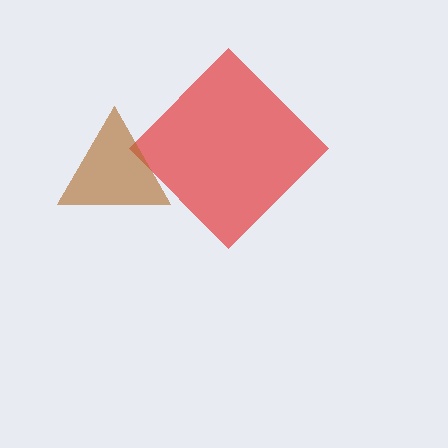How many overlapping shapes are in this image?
There are 2 overlapping shapes in the image.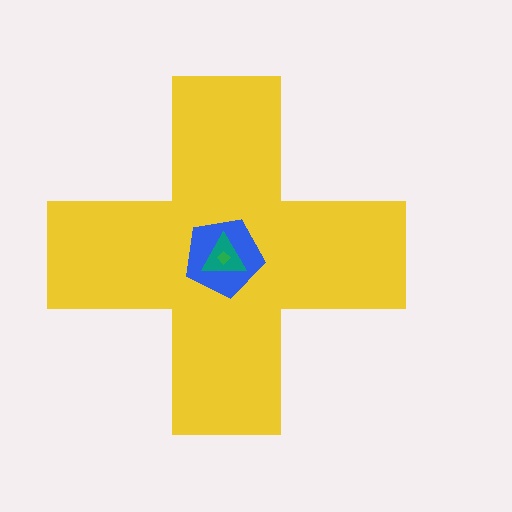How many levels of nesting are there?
4.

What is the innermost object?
The green diamond.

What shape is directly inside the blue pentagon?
The teal triangle.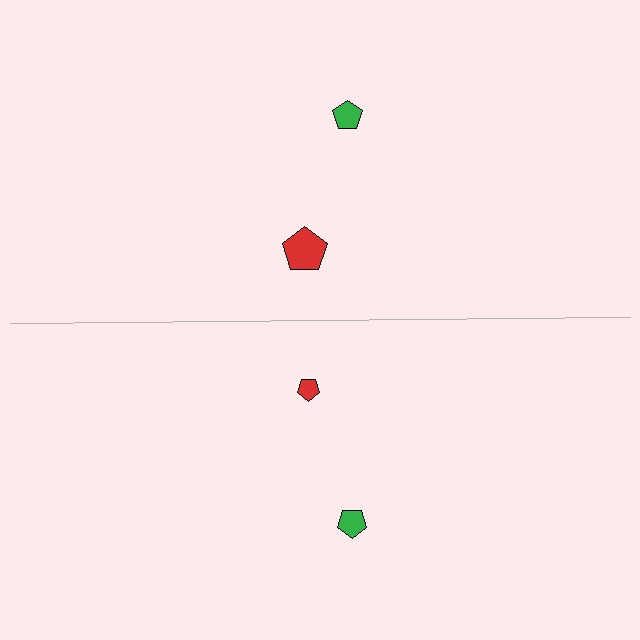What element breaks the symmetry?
The red pentagon on the bottom side has a different size than its mirror counterpart.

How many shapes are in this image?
There are 4 shapes in this image.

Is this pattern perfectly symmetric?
No, the pattern is not perfectly symmetric. The red pentagon on the bottom side has a different size than its mirror counterpart.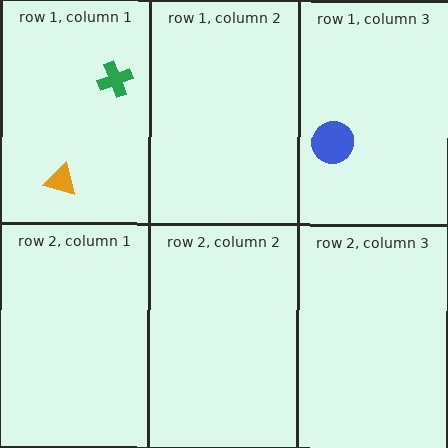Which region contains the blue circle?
The row 1, column 3 region.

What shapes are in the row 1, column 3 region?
The blue circle.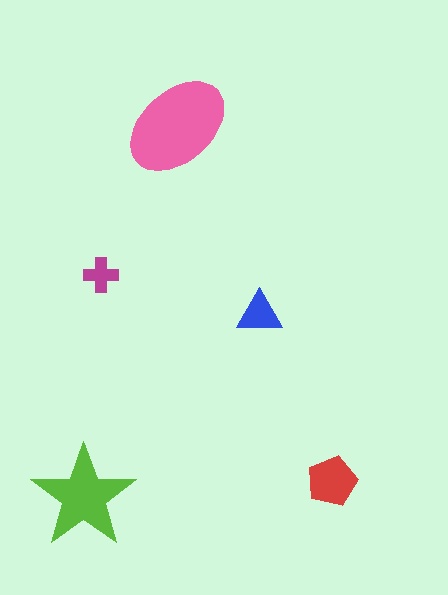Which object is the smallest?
The magenta cross.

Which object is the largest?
The pink ellipse.